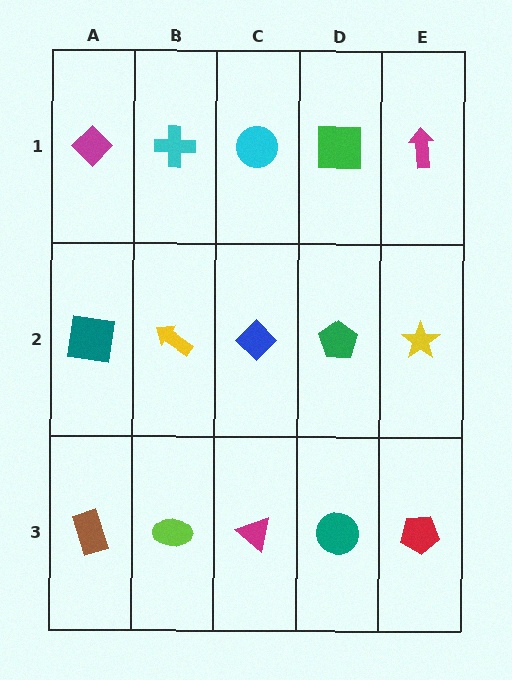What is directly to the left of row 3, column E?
A teal circle.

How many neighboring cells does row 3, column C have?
3.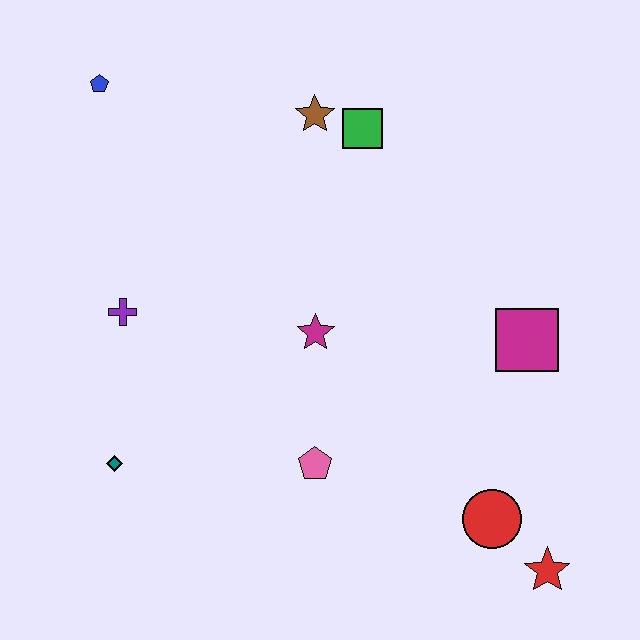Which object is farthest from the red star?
The blue pentagon is farthest from the red star.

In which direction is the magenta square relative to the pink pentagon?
The magenta square is to the right of the pink pentagon.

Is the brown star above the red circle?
Yes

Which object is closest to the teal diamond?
The purple cross is closest to the teal diamond.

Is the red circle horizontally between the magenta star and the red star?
Yes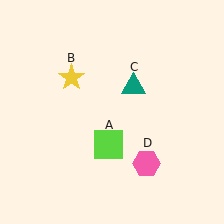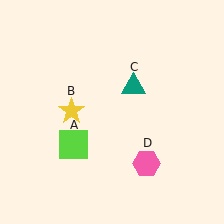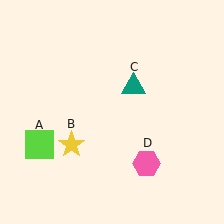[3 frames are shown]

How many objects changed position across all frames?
2 objects changed position: lime square (object A), yellow star (object B).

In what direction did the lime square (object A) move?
The lime square (object A) moved left.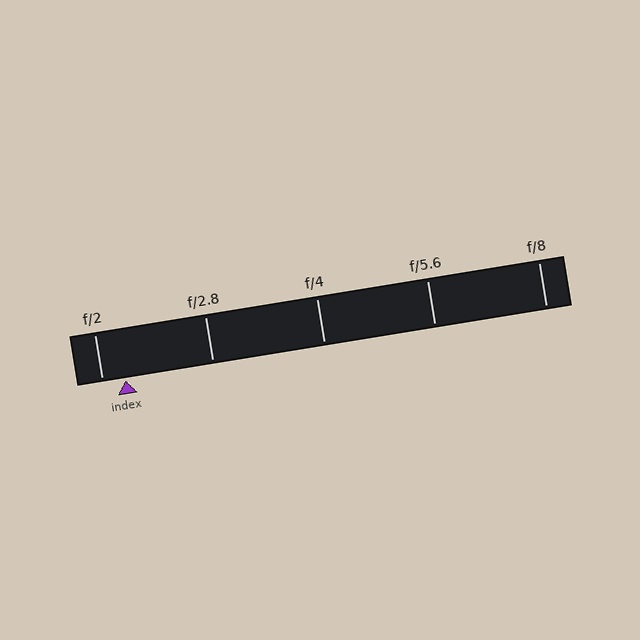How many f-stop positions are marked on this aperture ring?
There are 5 f-stop positions marked.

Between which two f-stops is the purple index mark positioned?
The index mark is between f/2 and f/2.8.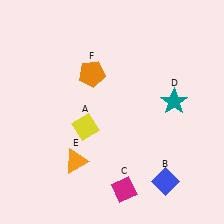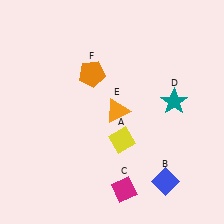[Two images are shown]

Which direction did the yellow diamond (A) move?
The yellow diamond (A) moved right.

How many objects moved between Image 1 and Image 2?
2 objects moved between the two images.